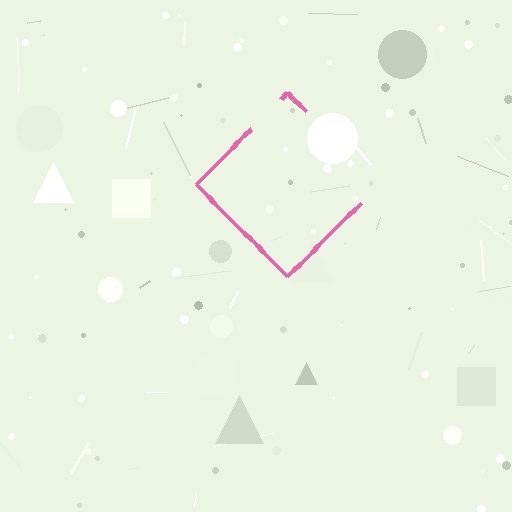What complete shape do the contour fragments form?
The contour fragments form a diamond.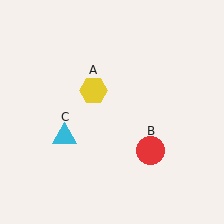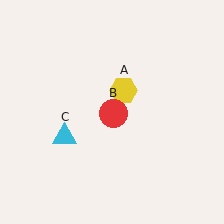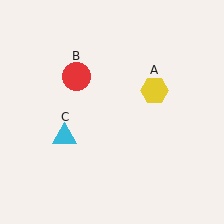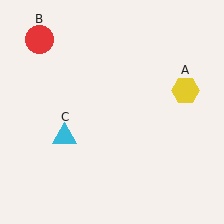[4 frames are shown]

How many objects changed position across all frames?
2 objects changed position: yellow hexagon (object A), red circle (object B).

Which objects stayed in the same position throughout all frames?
Cyan triangle (object C) remained stationary.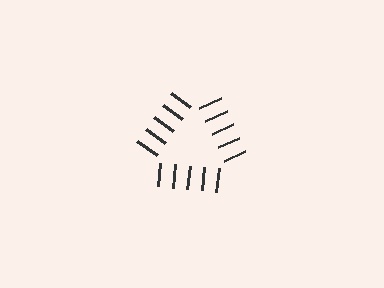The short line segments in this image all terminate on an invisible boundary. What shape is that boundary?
An illusory triangle — the line segments terminate on its edges but no continuous stroke is drawn.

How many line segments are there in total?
15 — 5 along each of the 3 edges.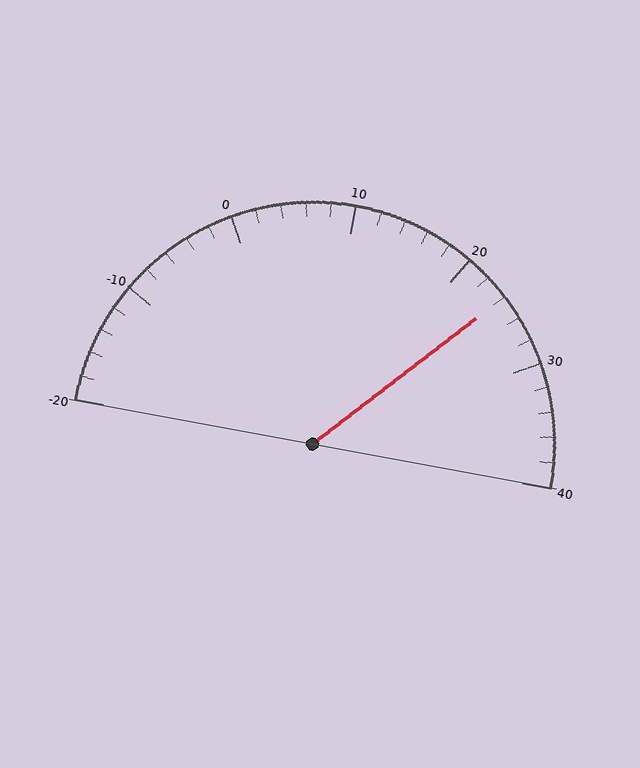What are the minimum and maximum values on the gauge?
The gauge ranges from -20 to 40.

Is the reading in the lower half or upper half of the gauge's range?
The reading is in the upper half of the range (-20 to 40).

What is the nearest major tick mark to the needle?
The nearest major tick mark is 20.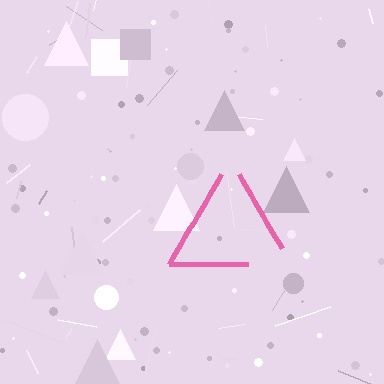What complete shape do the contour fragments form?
The contour fragments form a triangle.